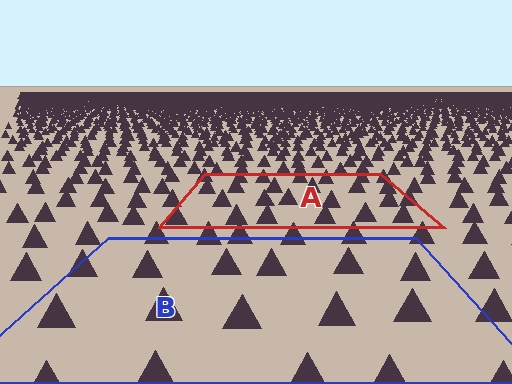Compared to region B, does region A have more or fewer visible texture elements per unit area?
Region A has more texture elements per unit area — they are packed more densely because it is farther away.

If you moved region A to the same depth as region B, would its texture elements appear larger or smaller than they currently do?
They would appear larger. At a closer depth, the same texture elements are projected at a bigger on-screen size.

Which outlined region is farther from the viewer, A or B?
Region A is farther from the viewer — the texture elements inside it appear smaller and more densely packed.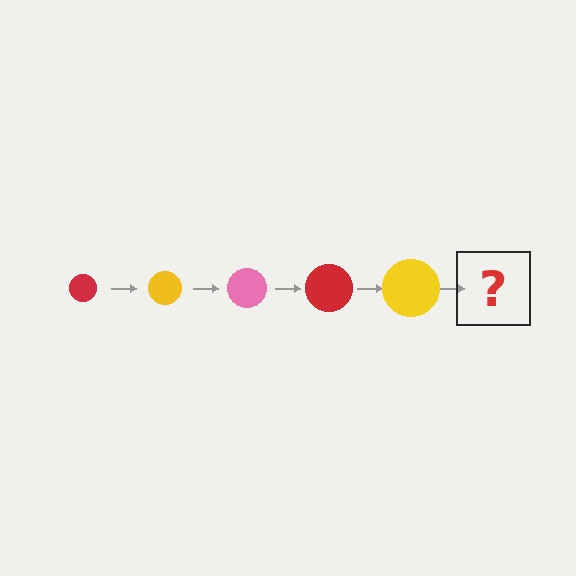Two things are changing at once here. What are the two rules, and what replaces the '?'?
The two rules are that the circle grows larger each step and the color cycles through red, yellow, and pink. The '?' should be a pink circle, larger than the previous one.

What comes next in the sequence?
The next element should be a pink circle, larger than the previous one.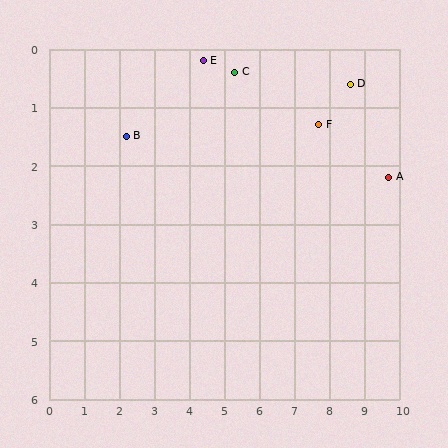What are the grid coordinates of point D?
Point D is at approximately (8.6, 0.6).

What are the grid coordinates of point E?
Point E is at approximately (4.4, 0.2).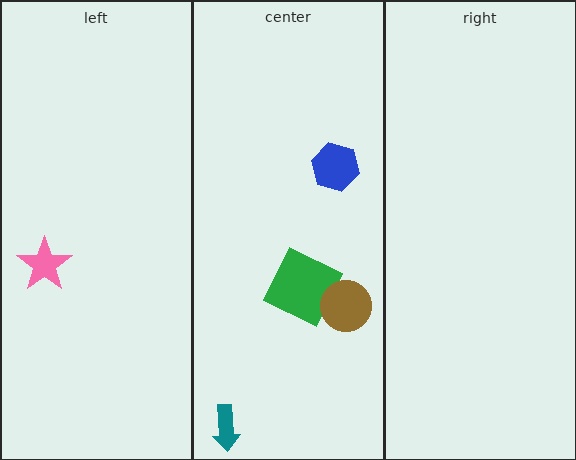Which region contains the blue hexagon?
The center region.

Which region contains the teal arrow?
The center region.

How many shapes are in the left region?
1.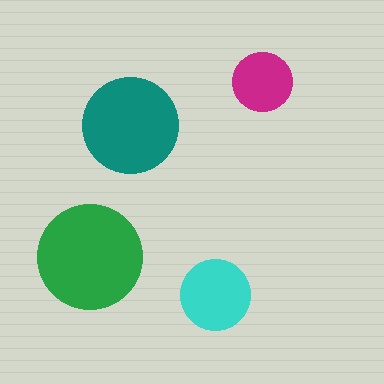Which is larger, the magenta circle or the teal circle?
The teal one.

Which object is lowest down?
The cyan circle is bottommost.